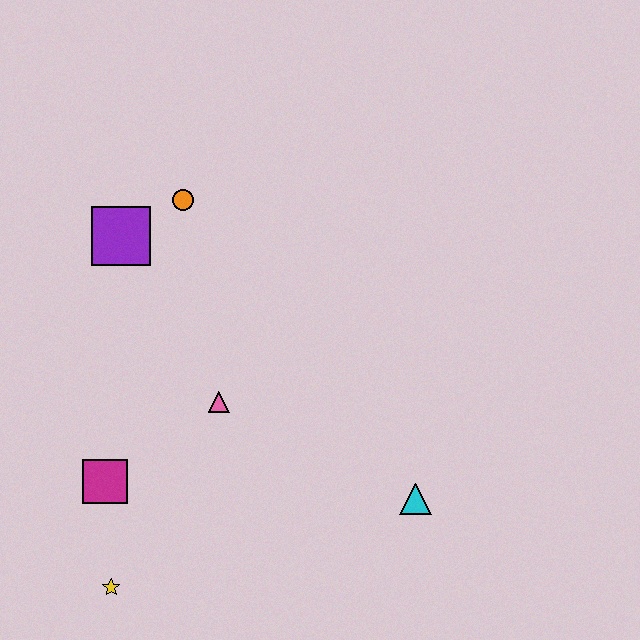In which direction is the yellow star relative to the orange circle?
The yellow star is below the orange circle.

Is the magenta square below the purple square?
Yes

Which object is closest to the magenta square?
The yellow star is closest to the magenta square.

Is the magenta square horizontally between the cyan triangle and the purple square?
No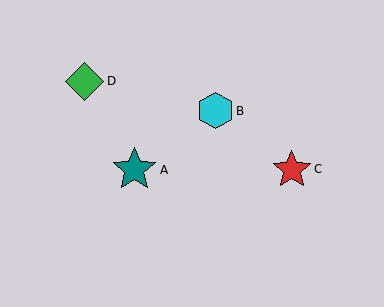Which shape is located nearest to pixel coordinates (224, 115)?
The cyan hexagon (labeled B) at (215, 111) is nearest to that location.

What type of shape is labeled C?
Shape C is a red star.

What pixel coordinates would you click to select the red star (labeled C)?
Click at (292, 169) to select the red star C.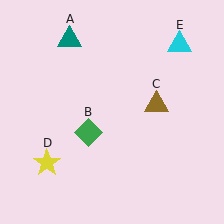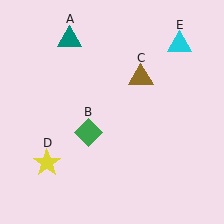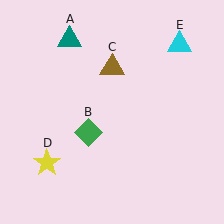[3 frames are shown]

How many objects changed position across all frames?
1 object changed position: brown triangle (object C).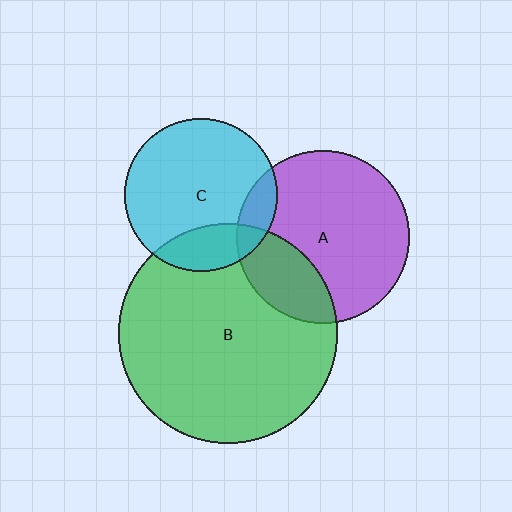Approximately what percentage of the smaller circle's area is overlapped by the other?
Approximately 25%.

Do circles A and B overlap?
Yes.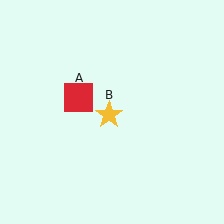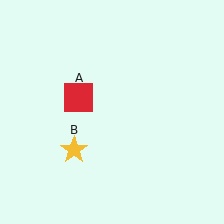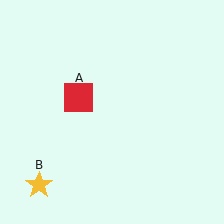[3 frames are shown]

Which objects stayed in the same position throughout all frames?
Red square (object A) remained stationary.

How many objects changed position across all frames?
1 object changed position: yellow star (object B).